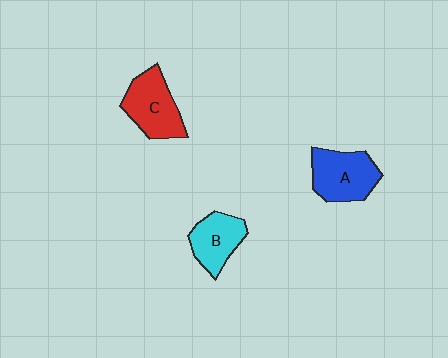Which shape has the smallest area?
Shape B (cyan).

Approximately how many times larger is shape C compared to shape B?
Approximately 1.2 times.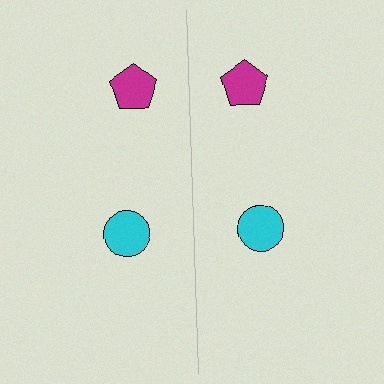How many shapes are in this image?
There are 4 shapes in this image.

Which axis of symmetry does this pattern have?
The pattern has a vertical axis of symmetry running through the center of the image.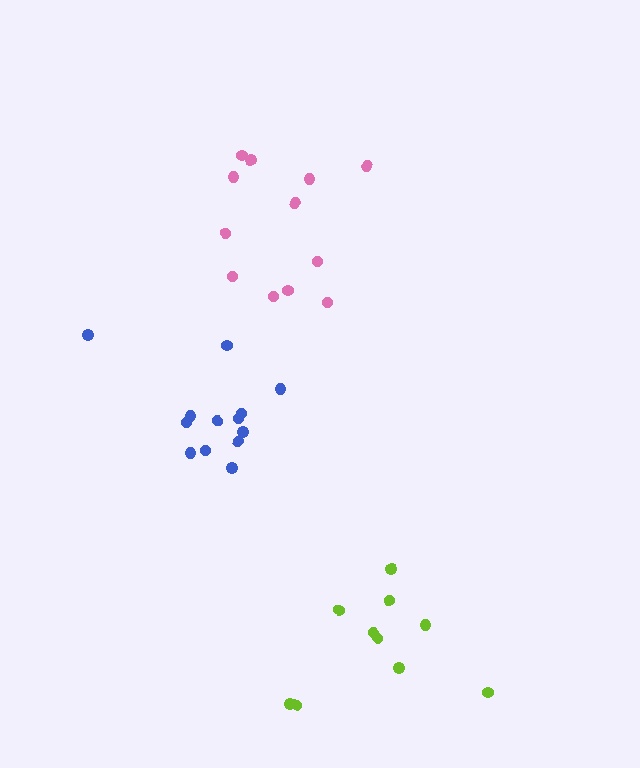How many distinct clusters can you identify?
There are 3 distinct clusters.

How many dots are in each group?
Group 1: 10 dots, Group 2: 12 dots, Group 3: 13 dots (35 total).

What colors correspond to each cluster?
The clusters are colored: lime, pink, blue.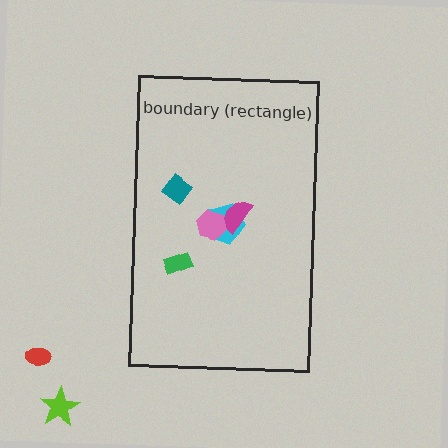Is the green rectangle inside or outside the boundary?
Inside.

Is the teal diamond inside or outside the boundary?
Inside.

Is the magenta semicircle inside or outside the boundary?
Inside.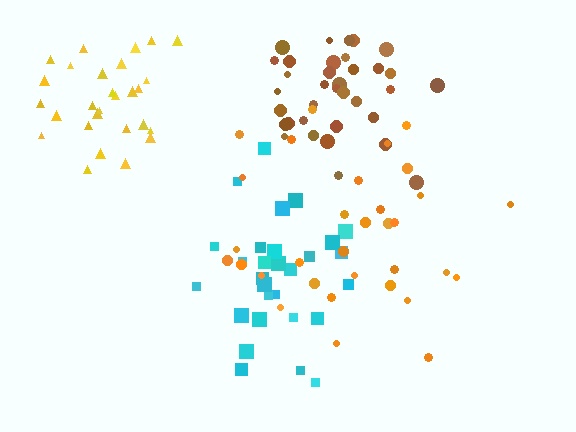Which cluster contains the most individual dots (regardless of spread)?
Brown (35).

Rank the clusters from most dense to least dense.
brown, cyan, yellow, orange.